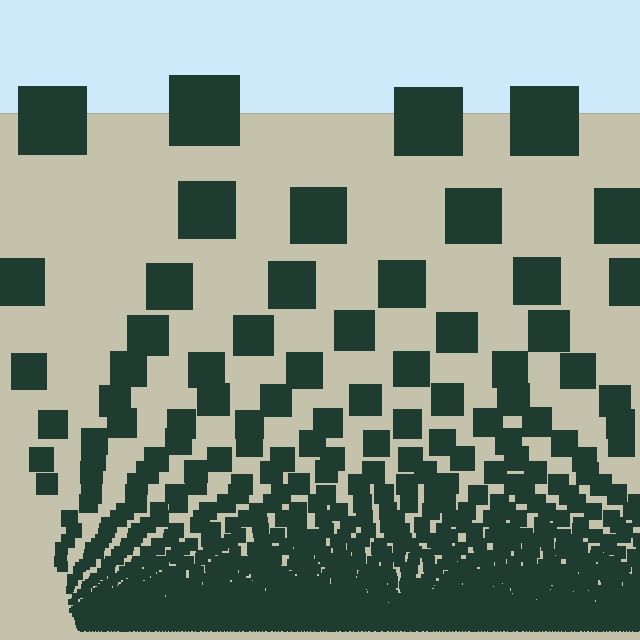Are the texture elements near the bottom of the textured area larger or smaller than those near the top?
Smaller. The gradient is inverted — elements near the bottom are smaller and denser.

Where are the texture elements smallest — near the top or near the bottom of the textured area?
Near the bottom.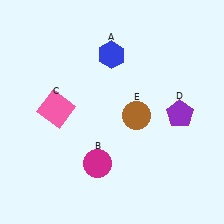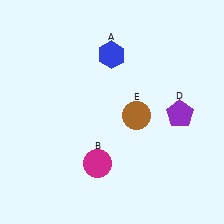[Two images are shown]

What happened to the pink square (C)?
The pink square (C) was removed in Image 2. It was in the top-left area of Image 1.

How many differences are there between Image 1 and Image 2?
There is 1 difference between the two images.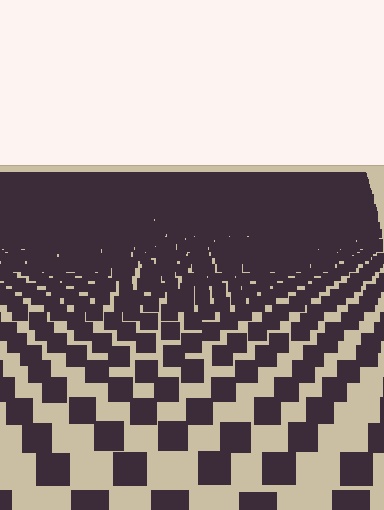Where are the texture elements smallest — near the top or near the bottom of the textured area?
Near the top.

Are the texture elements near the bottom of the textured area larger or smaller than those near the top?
Larger. Near the bottom, elements are closer to the viewer and appear at a bigger on-screen size.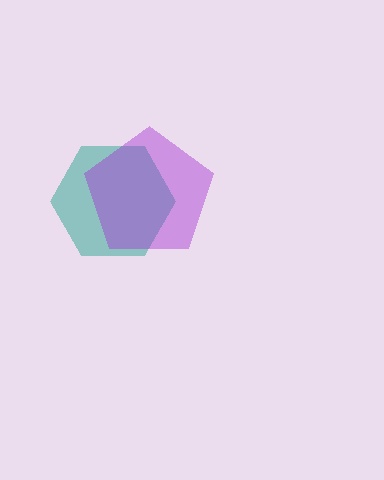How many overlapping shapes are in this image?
There are 2 overlapping shapes in the image.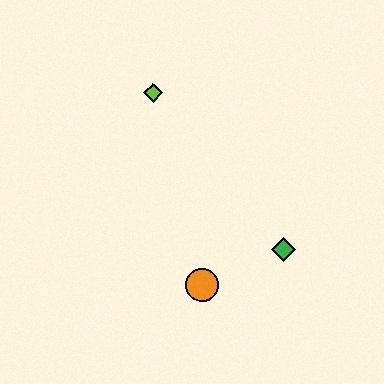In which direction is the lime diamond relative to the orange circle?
The lime diamond is above the orange circle.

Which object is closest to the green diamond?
The orange circle is closest to the green diamond.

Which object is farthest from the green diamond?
The lime diamond is farthest from the green diamond.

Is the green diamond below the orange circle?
No